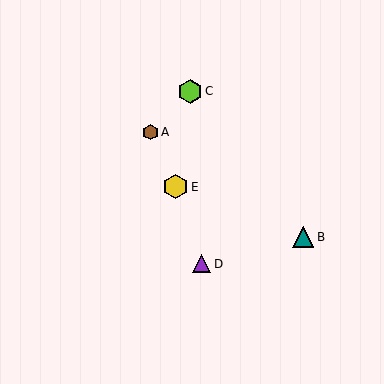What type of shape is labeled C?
Shape C is a lime hexagon.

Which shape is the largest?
The yellow hexagon (labeled E) is the largest.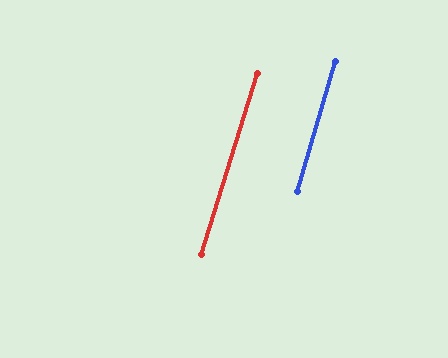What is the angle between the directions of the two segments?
Approximately 1 degree.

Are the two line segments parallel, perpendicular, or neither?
Parallel — their directions differ by only 0.9°.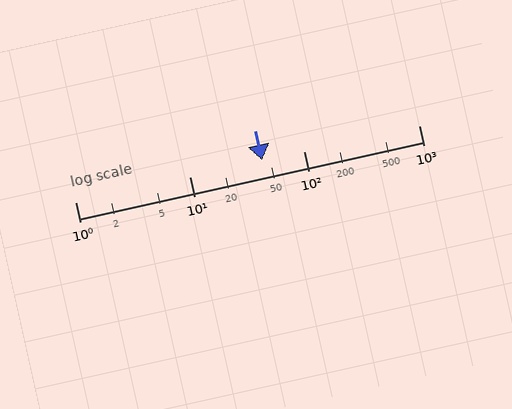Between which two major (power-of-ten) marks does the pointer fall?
The pointer is between 10 and 100.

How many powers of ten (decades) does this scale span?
The scale spans 3 decades, from 1 to 1000.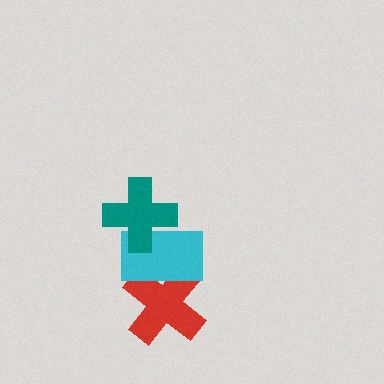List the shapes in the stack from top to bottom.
From top to bottom: the teal cross, the cyan rectangle, the red cross.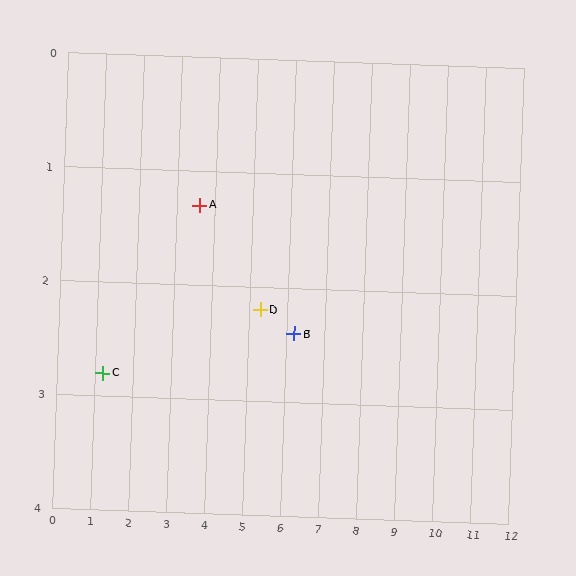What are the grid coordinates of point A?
Point A is at approximately (3.6, 1.3).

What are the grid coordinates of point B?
Point B is at approximately (6.2, 2.4).